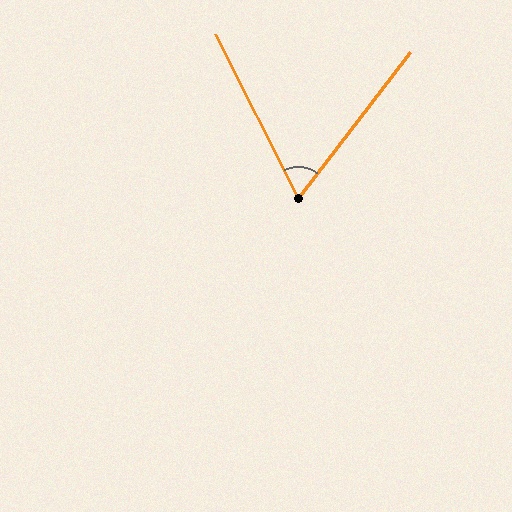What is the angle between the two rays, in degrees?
Approximately 64 degrees.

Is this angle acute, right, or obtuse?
It is acute.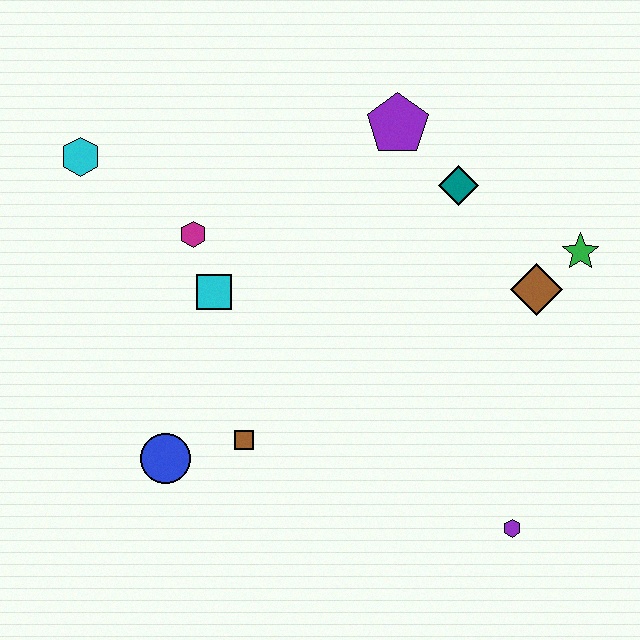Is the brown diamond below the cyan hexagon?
Yes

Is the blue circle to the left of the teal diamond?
Yes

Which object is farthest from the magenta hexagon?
The purple hexagon is farthest from the magenta hexagon.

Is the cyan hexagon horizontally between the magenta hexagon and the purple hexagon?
No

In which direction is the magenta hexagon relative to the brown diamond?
The magenta hexagon is to the left of the brown diamond.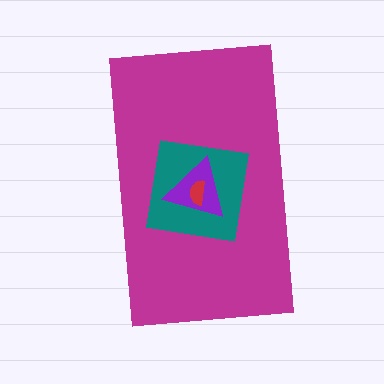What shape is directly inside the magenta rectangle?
The teal square.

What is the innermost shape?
The red semicircle.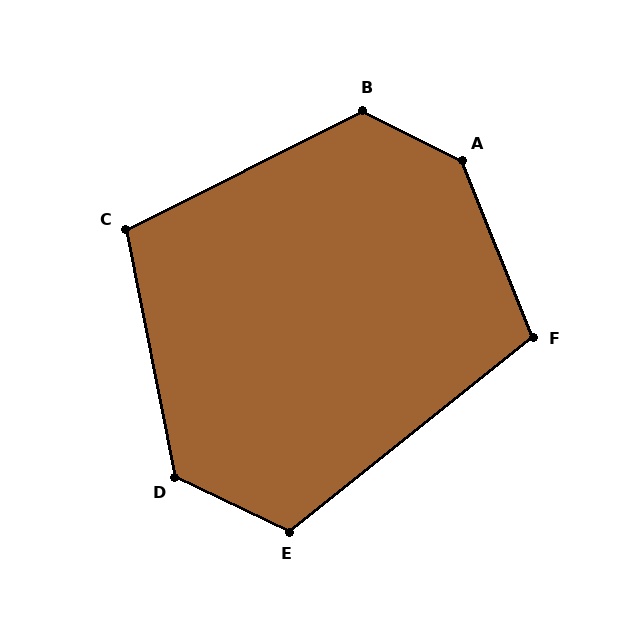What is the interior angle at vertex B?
Approximately 127 degrees (obtuse).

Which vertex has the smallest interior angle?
C, at approximately 106 degrees.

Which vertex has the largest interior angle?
A, at approximately 138 degrees.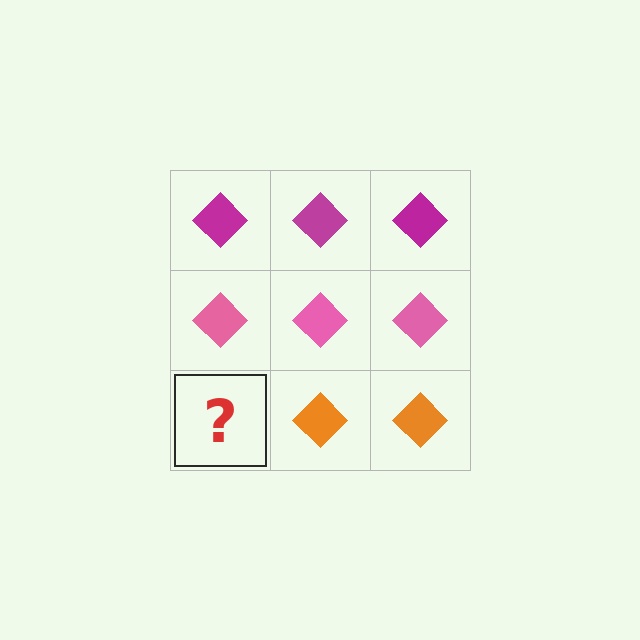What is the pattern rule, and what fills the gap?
The rule is that each row has a consistent color. The gap should be filled with an orange diamond.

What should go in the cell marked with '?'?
The missing cell should contain an orange diamond.